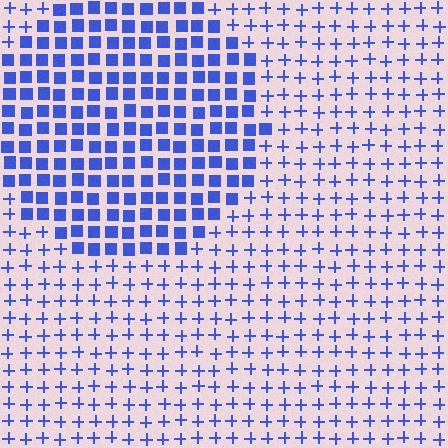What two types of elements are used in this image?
The image uses squares inside the circle region and plus signs outside it.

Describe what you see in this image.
The image is filled with small blue elements arranged in a uniform grid. A circle-shaped region contains squares, while the surrounding area contains plus signs. The boundary is defined purely by the change in element shape.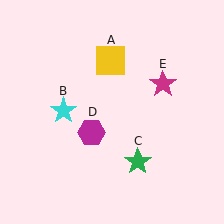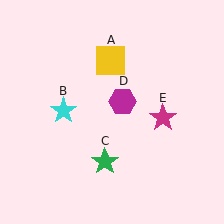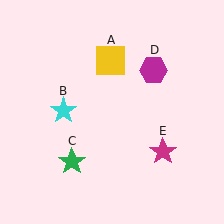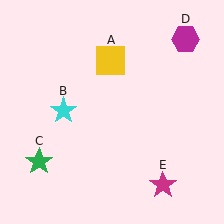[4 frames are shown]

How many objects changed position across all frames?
3 objects changed position: green star (object C), magenta hexagon (object D), magenta star (object E).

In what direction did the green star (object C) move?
The green star (object C) moved left.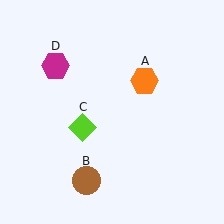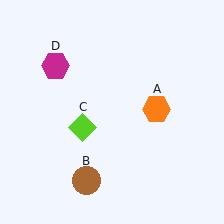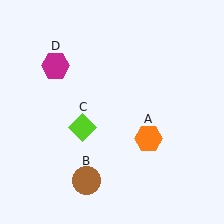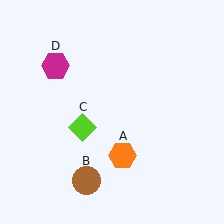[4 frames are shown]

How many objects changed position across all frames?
1 object changed position: orange hexagon (object A).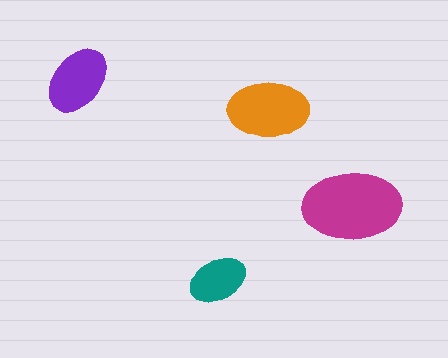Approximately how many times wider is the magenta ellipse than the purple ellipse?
About 1.5 times wider.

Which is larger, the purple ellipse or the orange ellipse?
The orange one.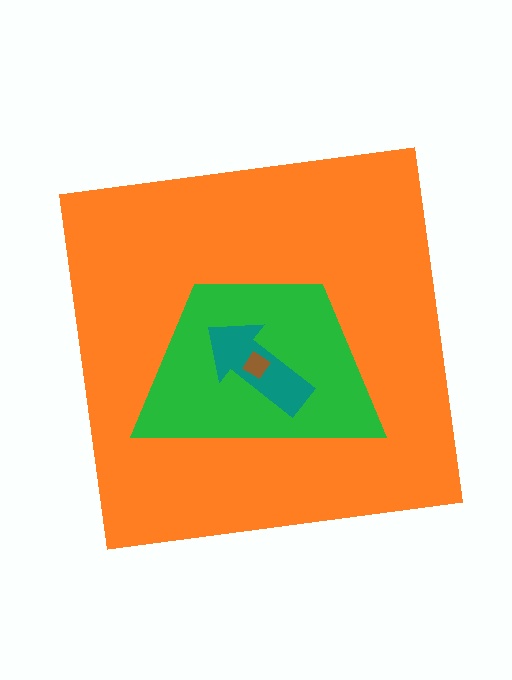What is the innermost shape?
The brown diamond.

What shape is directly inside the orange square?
The green trapezoid.